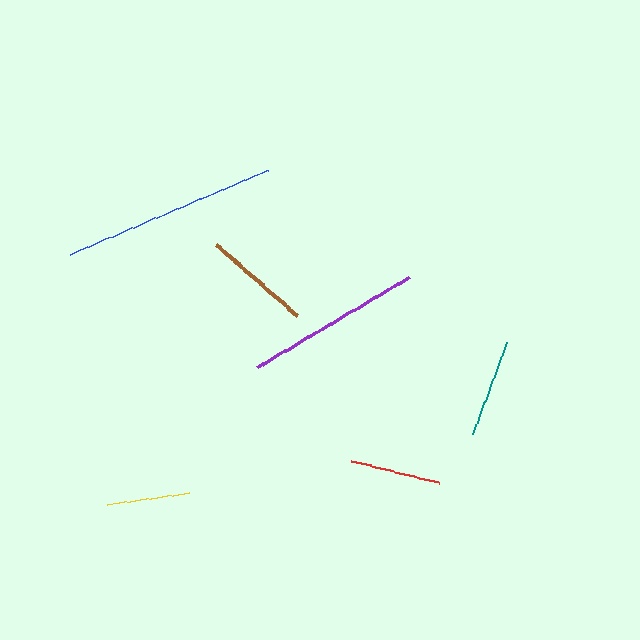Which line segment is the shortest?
The yellow line is the shortest at approximately 82 pixels.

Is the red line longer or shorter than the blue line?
The blue line is longer than the red line.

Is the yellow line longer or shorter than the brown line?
The brown line is longer than the yellow line.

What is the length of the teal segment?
The teal segment is approximately 98 pixels long.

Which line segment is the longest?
The blue line is the longest at approximately 214 pixels.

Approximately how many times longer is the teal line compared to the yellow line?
The teal line is approximately 1.2 times the length of the yellow line.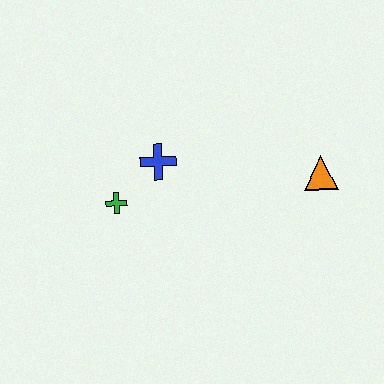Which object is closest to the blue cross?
The green cross is closest to the blue cross.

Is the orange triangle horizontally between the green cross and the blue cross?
No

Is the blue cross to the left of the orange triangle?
Yes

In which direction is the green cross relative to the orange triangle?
The green cross is to the left of the orange triangle.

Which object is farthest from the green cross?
The orange triangle is farthest from the green cross.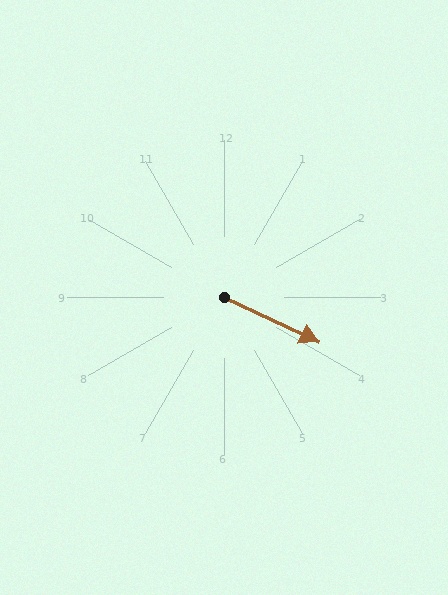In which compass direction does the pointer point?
Southeast.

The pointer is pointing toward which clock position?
Roughly 4 o'clock.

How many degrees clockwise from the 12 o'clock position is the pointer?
Approximately 115 degrees.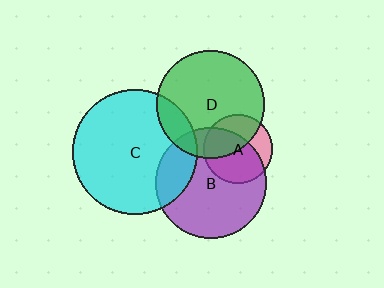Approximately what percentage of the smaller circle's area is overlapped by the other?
Approximately 20%.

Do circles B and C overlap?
Yes.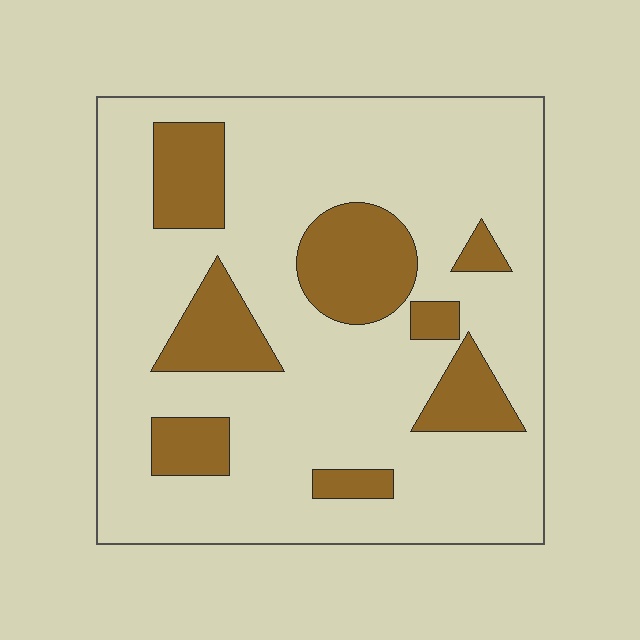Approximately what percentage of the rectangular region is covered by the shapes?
Approximately 20%.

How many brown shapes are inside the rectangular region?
8.